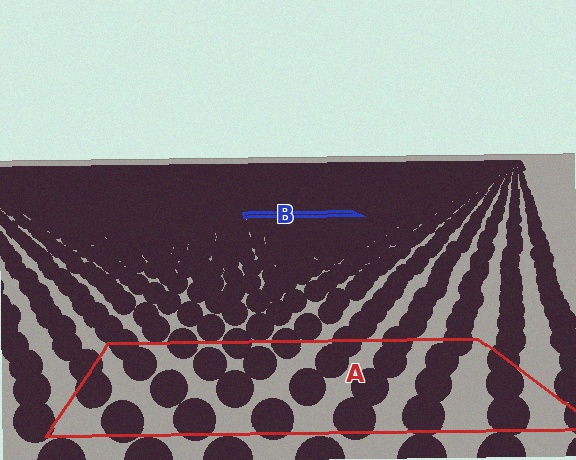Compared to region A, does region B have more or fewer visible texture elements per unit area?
Region B has more texture elements per unit area — they are packed more densely because it is farther away.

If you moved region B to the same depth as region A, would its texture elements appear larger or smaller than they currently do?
They would appear larger. At a closer depth, the same texture elements are projected at a bigger on-screen size.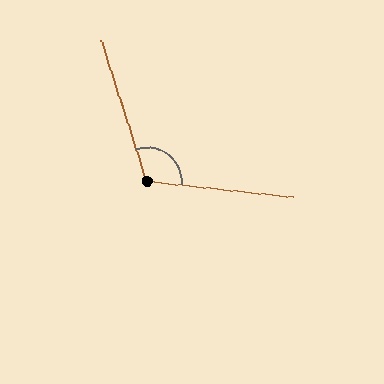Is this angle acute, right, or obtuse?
It is obtuse.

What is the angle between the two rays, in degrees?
Approximately 114 degrees.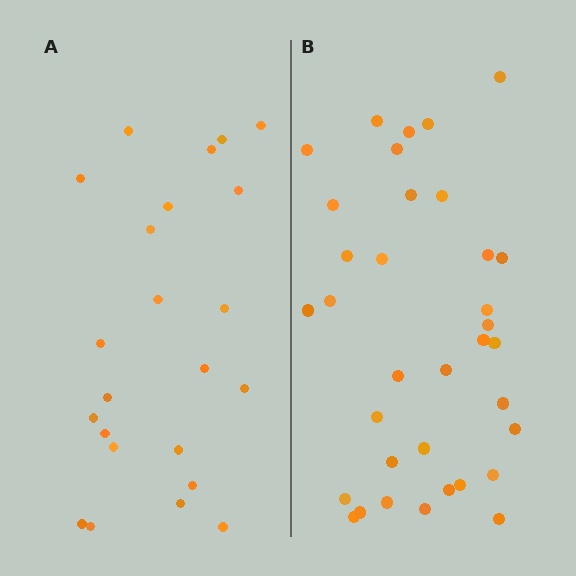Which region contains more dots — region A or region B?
Region B (the right region) has more dots.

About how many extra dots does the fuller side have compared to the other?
Region B has roughly 12 or so more dots than region A.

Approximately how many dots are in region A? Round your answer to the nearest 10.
About 20 dots. (The exact count is 23, which rounds to 20.)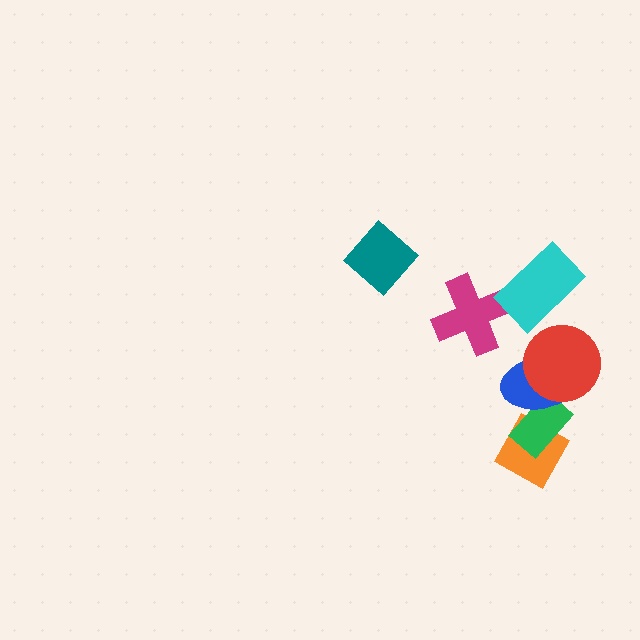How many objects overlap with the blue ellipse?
3 objects overlap with the blue ellipse.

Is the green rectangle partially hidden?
Yes, it is partially covered by another shape.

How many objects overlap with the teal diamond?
0 objects overlap with the teal diamond.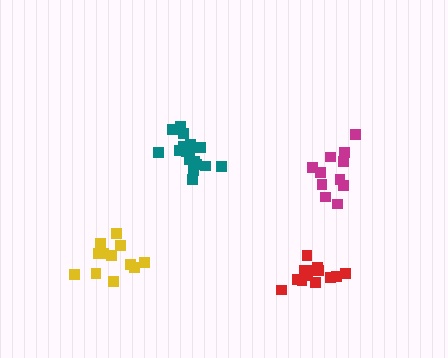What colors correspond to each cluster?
The clusters are colored: teal, magenta, red, yellow.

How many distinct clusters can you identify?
There are 4 distinct clusters.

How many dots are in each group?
Group 1: 17 dots, Group 2: 11 dots, Group 3: 14 dots, Group 4: 12 dots (54 total).